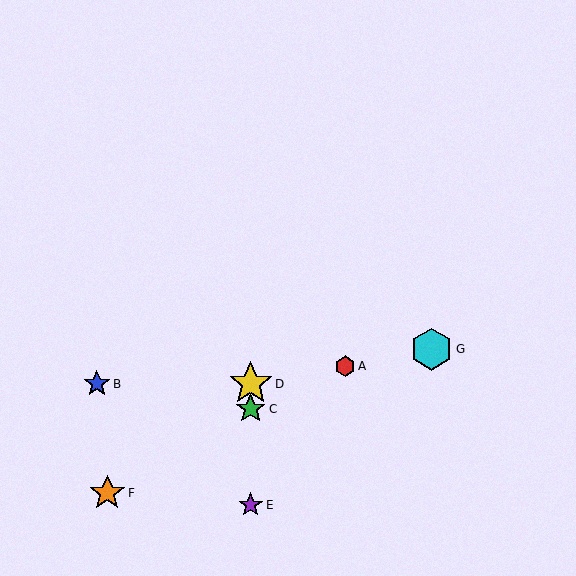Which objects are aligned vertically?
Objects C, D, E are aligned vertically.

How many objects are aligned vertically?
3 objects (C, D, E) are aligned vertically.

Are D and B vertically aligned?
No, D is at x≈251 and B is at x≈97.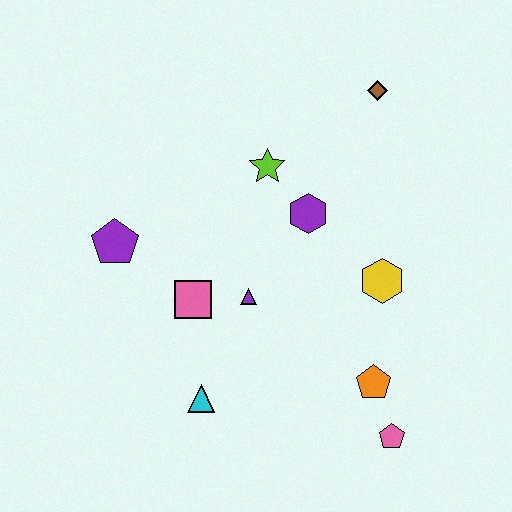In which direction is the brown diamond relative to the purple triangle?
The brown diamond is above the purple triangle.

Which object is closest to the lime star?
The purple hexagon is closest to the lime star.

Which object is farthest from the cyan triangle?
The brown diamond is farthest from the cyan triangle.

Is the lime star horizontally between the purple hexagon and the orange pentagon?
No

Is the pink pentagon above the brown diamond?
No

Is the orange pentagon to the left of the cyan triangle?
No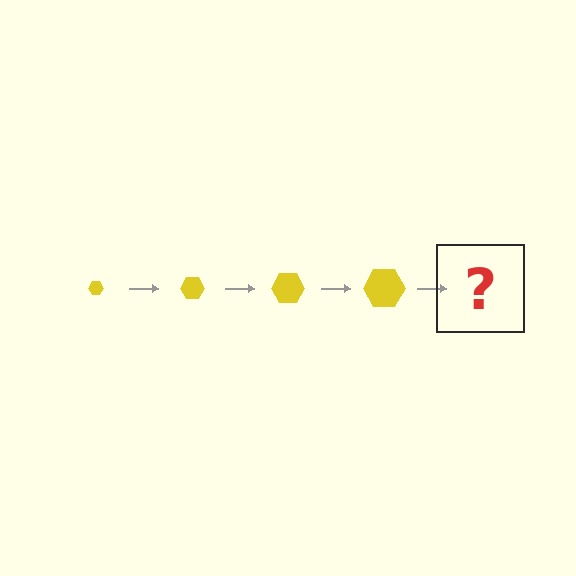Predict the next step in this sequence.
The next step is a yellow hexagon, larger than the previous one.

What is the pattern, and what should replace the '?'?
The pattern is that the hexagon gets progressively larger each step. The '?' should be a yellow hexagon, larger than the previous one.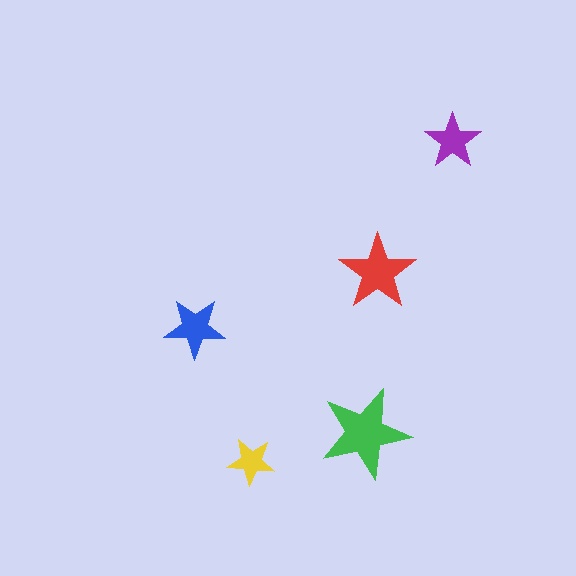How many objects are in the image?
There are 5 objects in the image.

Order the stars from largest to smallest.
the green one, the red one, the blue one, the purple one, the yellow one.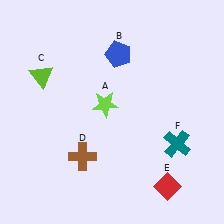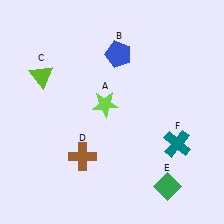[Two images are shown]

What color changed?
The diamond (E) changed from red in Image 1 to green in Image 2.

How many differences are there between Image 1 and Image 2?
There is 1 difference between the two images.